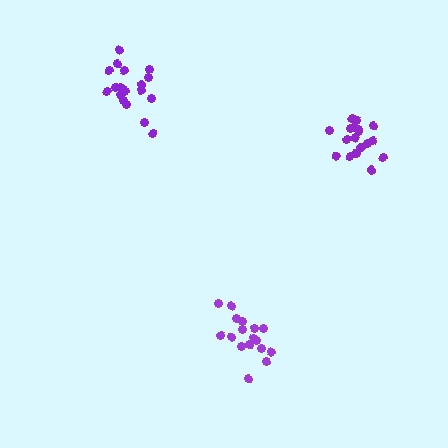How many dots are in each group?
Group 1: 18 dots, Group 2: 17 dots, Group 3: 19 dots (54 total).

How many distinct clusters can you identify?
There are 3 distinct clusters.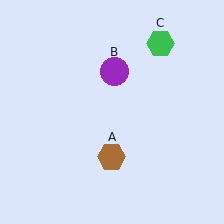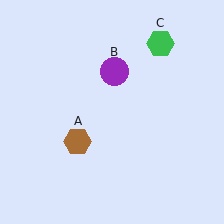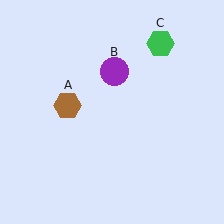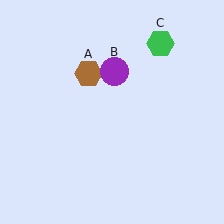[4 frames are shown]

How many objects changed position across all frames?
1 object changed position: brown hexagon (object A).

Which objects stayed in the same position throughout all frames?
Purple circle (object B) and green hexagon (object C) remained stationary.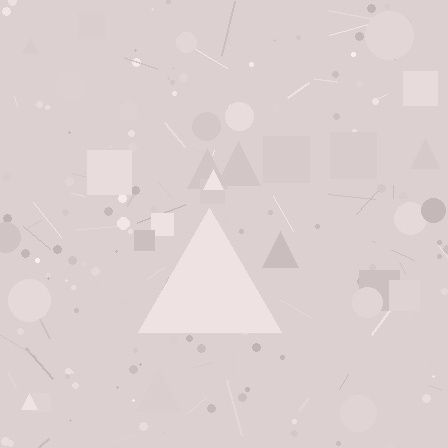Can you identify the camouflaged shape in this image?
The camouflaged shape is a triangle.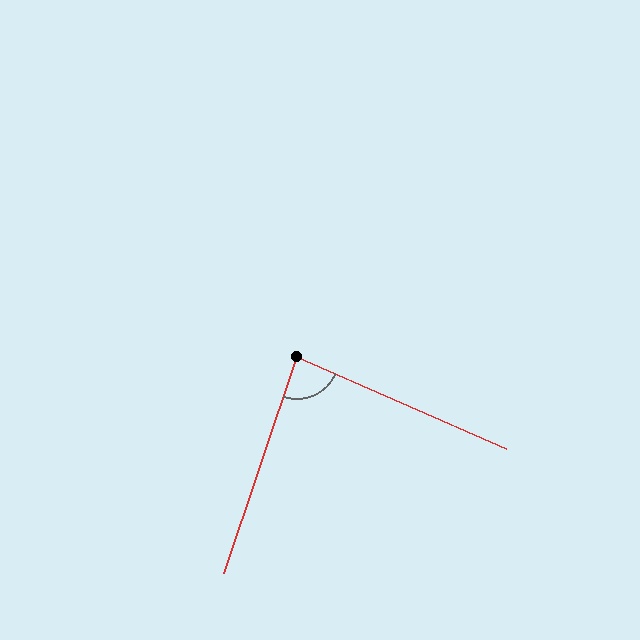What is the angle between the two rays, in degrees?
Approximately 85 degrees.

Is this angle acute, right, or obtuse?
It is acute.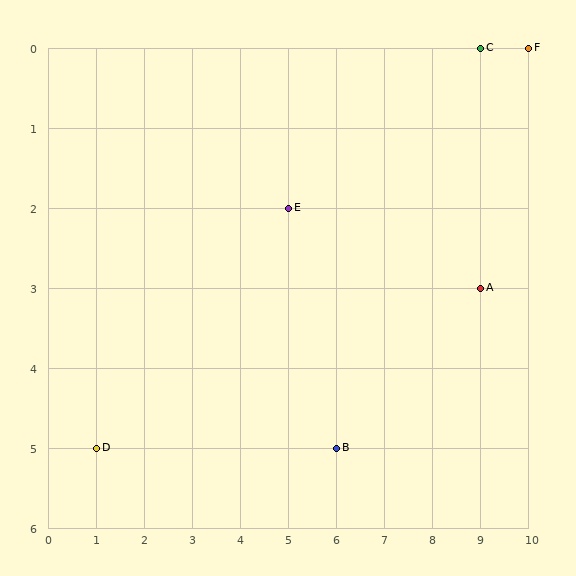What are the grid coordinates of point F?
Point F is at grid coordinates (10, 0).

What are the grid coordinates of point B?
Point B is at grid coordinates (6, 5).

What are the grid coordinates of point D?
Point D is at grid coordinates (1, 5).